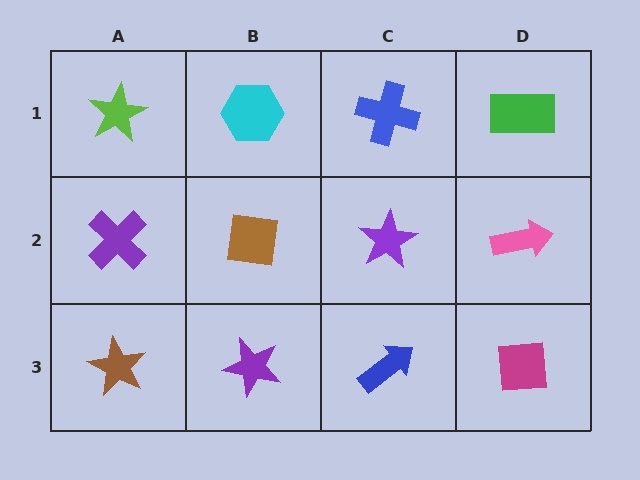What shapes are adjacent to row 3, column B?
A brown square (row 2, column B), a brown star (row 3, column A), a blue arrow (row 3, column C).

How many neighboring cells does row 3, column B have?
3.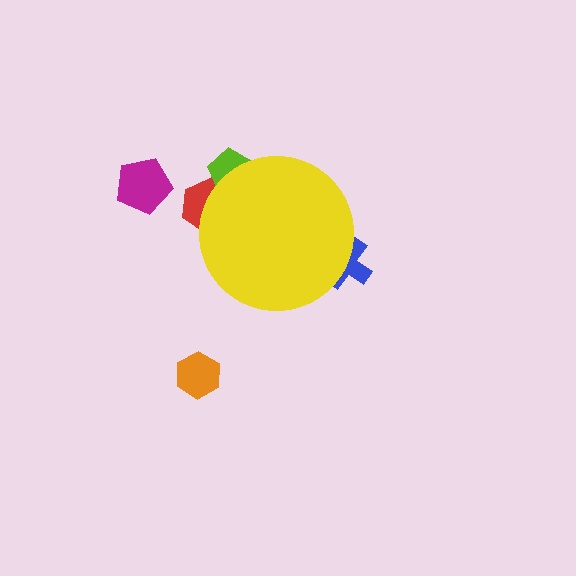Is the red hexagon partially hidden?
Yes, the red hexagon is partially hidden behind the yellow circle.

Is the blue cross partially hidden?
Yes, the blue cross is partially hidden behind the yellow circle.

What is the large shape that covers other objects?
A yellow circle.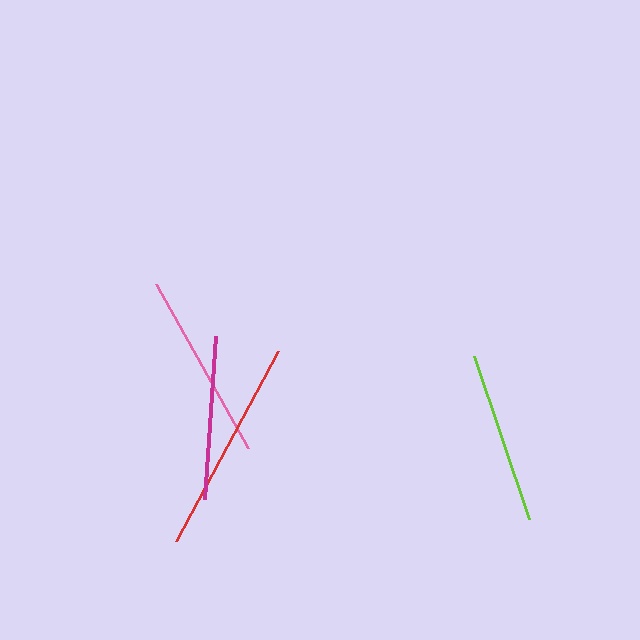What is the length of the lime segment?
The lime segment is approximately 172 pixels long.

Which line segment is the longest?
The red line is the longest at approximately 215 pixels.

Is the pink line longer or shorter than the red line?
The red line is longer than the pink line.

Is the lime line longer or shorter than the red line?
The red line is longer than the lime line.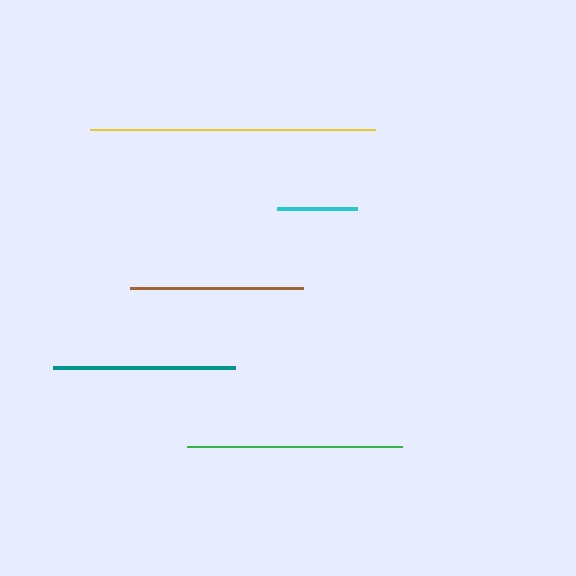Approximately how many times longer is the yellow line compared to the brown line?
The yellow line is approximately 1.6 times the length of the brown line.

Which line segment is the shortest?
The cyan line is the shortest at approximately 79 pixels.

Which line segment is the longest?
The yellow line is the longest at approximately 284 pixels.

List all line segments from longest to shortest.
From longest to shortest: yellow, green, teal, brown, cyan.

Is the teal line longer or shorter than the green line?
The green line is longer than the teal line.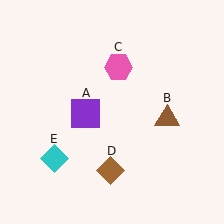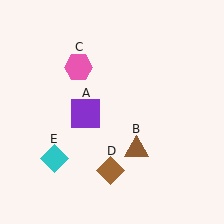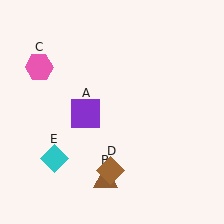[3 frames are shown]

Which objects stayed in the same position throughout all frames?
Purple square (object A) and brown diamond (object D) and cyan diamond (object E) remained stationary.